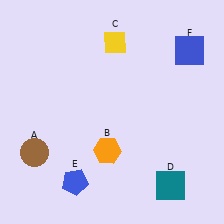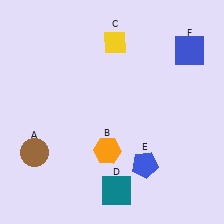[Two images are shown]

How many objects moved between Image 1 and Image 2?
2 objects moved between the two images.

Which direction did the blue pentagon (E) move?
The blue pentagon (E) moved right.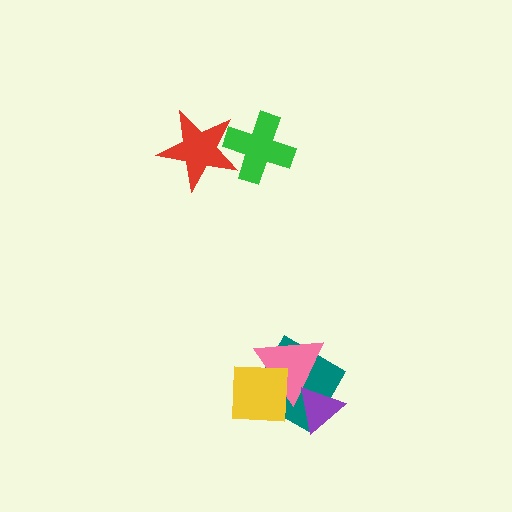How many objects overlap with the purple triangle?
2 objects overlap with the purple triangle.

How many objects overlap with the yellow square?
2 objects overlap with the yellow square.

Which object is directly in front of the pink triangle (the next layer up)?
The purple triangle is directly in front of the pink triangle.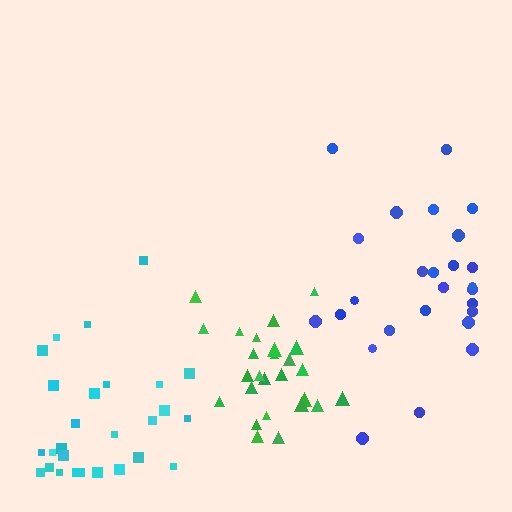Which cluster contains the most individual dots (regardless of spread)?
Cyan (27).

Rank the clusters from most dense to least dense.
green, cyan, blue.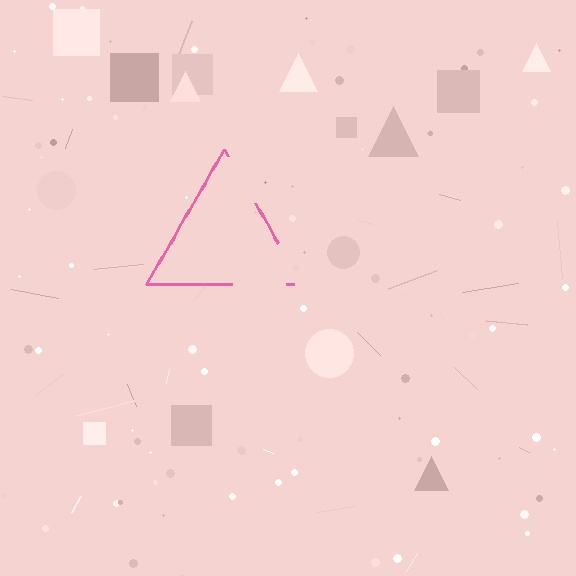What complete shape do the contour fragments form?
The contour fragments form a triangle.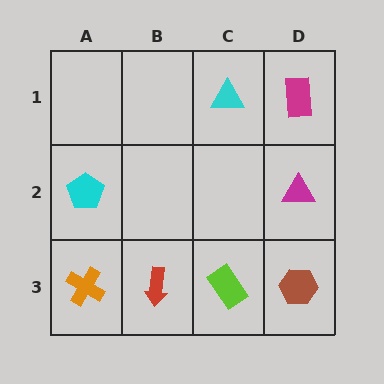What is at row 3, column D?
A brown hexagon.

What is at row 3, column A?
An orange cross.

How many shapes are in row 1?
2 shapes.